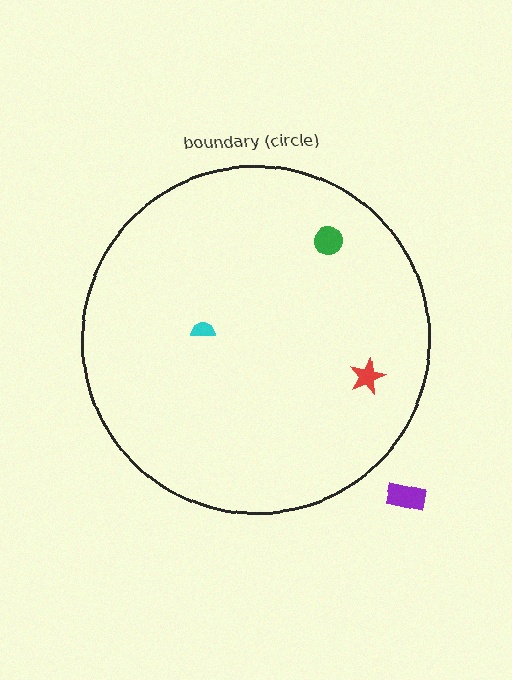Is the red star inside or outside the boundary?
Inside.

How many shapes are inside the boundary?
3 inside, 1 outside.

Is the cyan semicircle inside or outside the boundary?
Inside.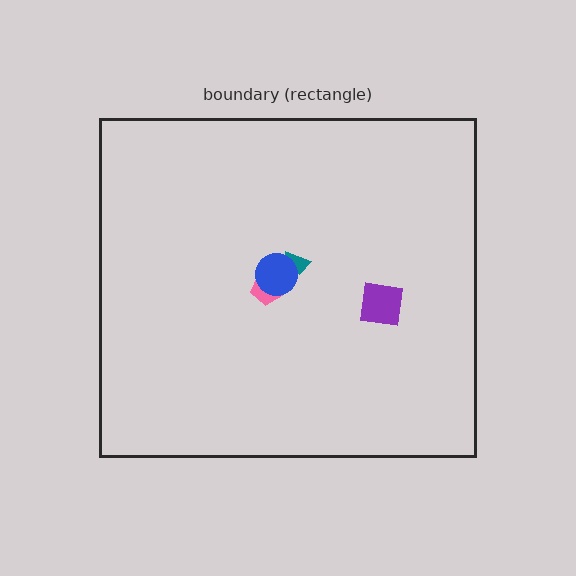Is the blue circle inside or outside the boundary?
Inside.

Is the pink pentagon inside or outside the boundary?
Inside.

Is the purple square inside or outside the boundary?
Inside.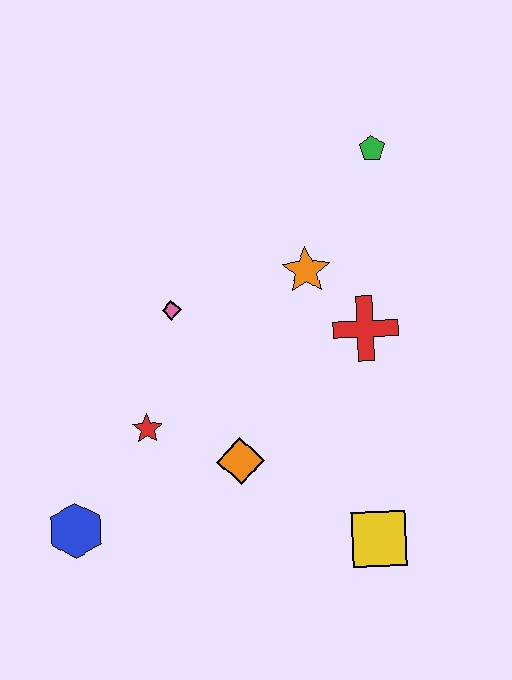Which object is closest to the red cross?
The orange star is closest to the red cross.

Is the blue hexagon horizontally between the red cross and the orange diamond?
No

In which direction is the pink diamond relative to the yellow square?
The pink diamond is above the yellow square.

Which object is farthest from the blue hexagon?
The green pentagon is farthest from the blue hexagon.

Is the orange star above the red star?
Yes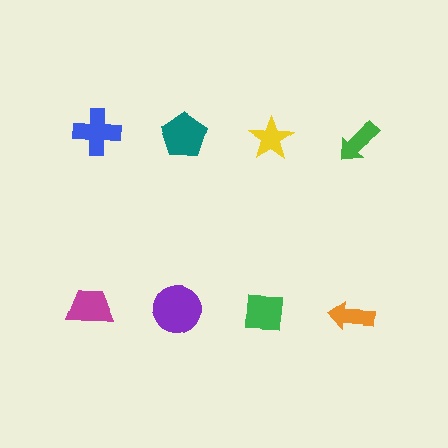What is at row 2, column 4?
An orange arrow.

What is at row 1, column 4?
A green arrow.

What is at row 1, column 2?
A teal pentagon.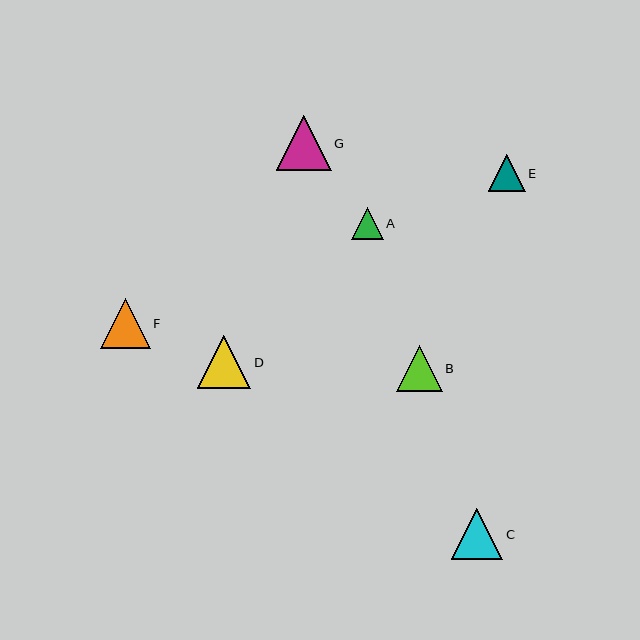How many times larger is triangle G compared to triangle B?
Triangle G is approximately 1.2 times the size of triangle B.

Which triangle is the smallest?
Triangle A is the smallest with a size of approximately 32 pixels.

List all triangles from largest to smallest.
From largest to smallest: G, D, C, F, B, E, A.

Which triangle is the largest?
Triangle G is the largest with a size of approximately 55 pixels.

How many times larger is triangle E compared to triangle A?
Triangle E is approximately 1.2 times the size of triangle A.